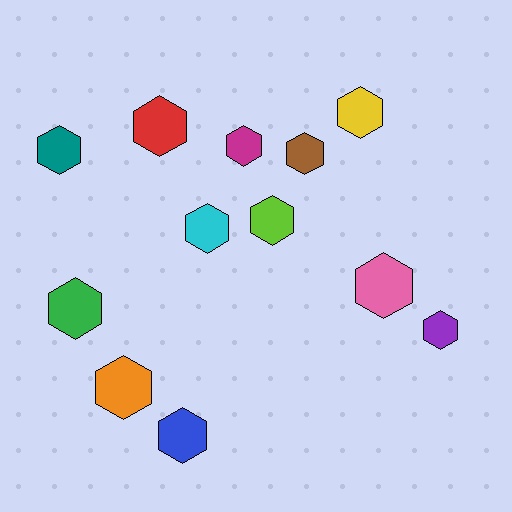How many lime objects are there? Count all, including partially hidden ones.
There is 1 lime object.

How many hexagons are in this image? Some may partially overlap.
There are 12 hexagons.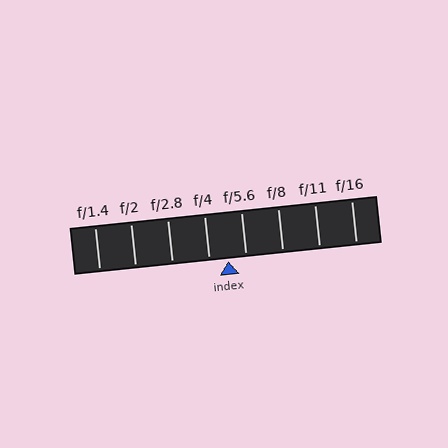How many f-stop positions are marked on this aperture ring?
There are 8 f-stop positions marked.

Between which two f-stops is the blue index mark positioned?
The index mark is between f/4 and f/5.6.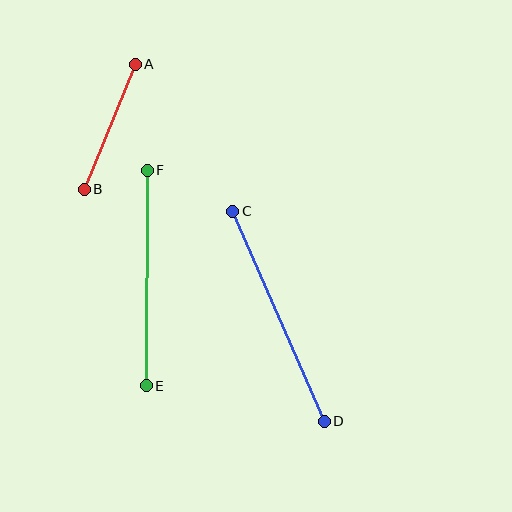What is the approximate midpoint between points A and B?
The midpoint is at approximately (110, 127) pixels.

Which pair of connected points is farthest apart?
Points C and D are farthest apart.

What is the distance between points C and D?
The distance is approximately 229 pixels.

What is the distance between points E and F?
The distance is approximately 216 pixels.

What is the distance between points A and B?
The distance is approximately 135 pixels.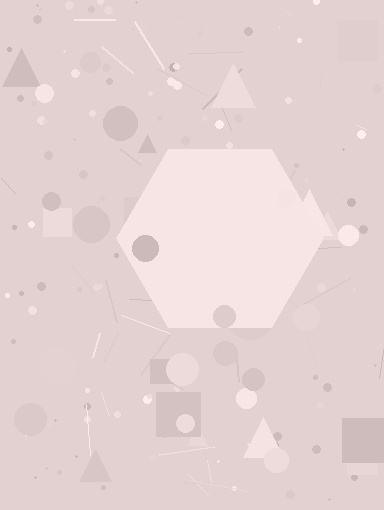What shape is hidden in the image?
A hexagon is hidden in the image.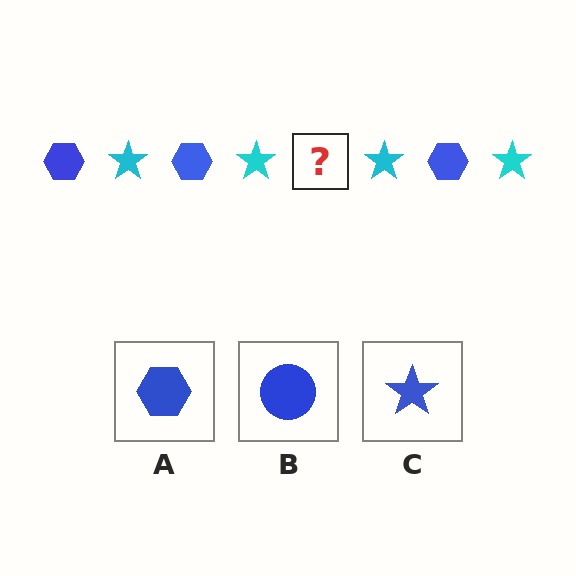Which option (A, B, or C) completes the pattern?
A.